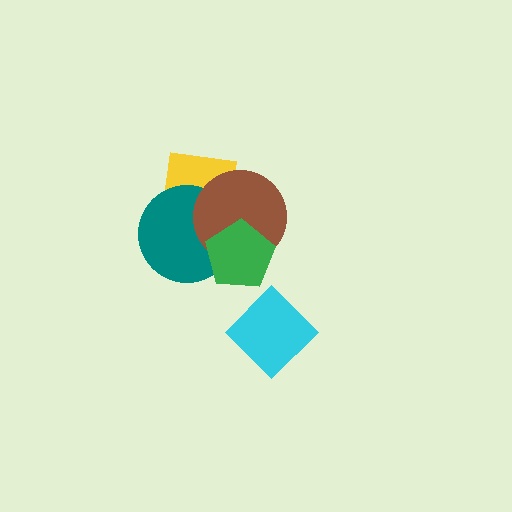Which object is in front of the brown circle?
The green pentagon is in front of the brown circle.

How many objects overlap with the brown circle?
3 objects overlap with the brown circle.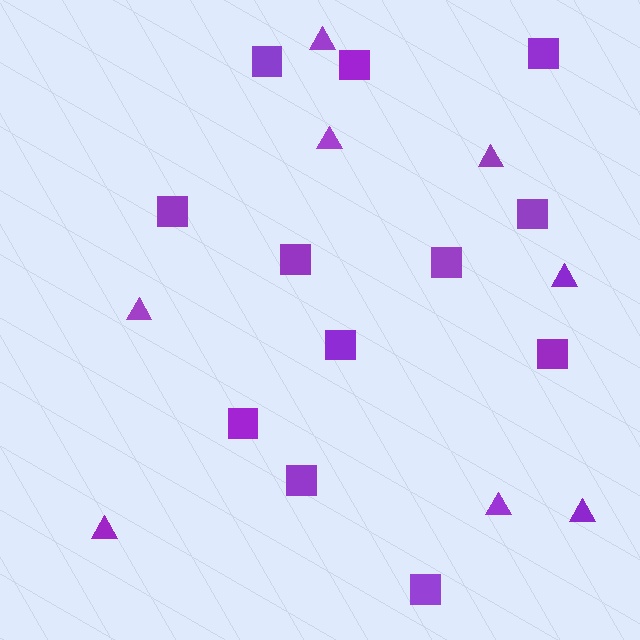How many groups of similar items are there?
There are 2 groups: one group of squares (12) and one group of triangles (8).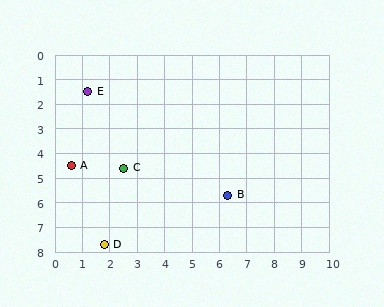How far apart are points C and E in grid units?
Points C and E are about 3.4 grid units apart.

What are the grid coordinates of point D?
Point D is at approximately (1.8, 7.7).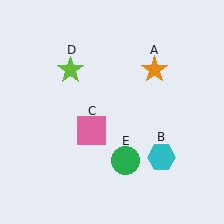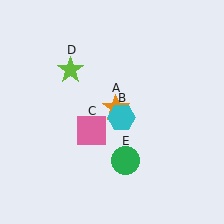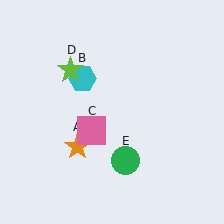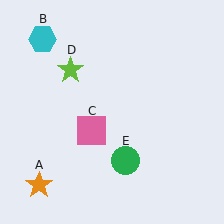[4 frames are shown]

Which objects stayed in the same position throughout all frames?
Pink square (object C) and lime star (object D) and green circle (object E) remained stationary.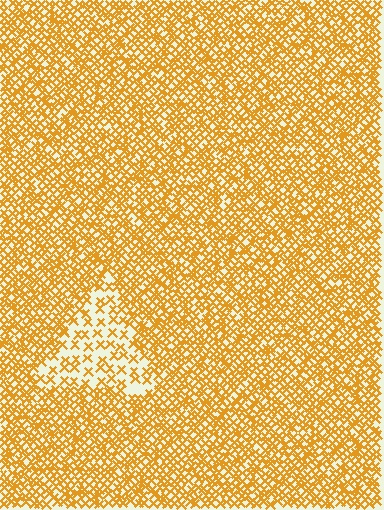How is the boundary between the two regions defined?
The boundary is defined by a change in element density (approximately 2.5x ratio). All elements are the same color, size, and shape.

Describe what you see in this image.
The image contains small orange elements arranged at two different densities. A triangle-shaped region is visible where the elements are less densely packed than the surrounding area.